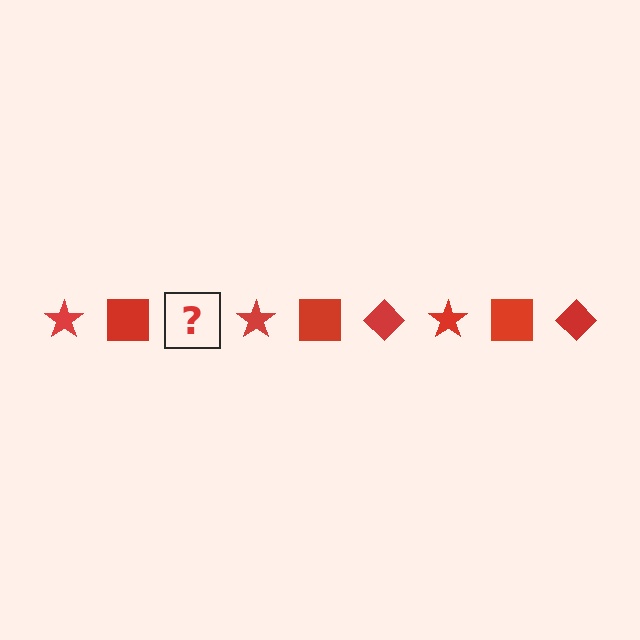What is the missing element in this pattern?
The missing element is a red diamond.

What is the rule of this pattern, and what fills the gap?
The rule is that the pattern cycles through star, square, diamond shapes in red. The gap should be filled with a red diamond.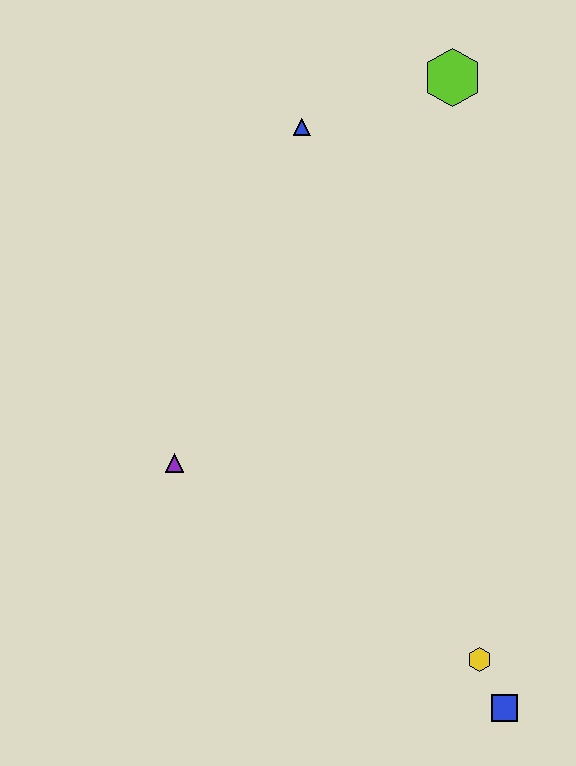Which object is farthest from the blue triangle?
The blue square is farthest from the blue triangle.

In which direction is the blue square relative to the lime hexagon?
The blue square is below the lime hexagon.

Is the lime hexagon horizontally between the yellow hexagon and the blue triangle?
Yes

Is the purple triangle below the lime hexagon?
Yes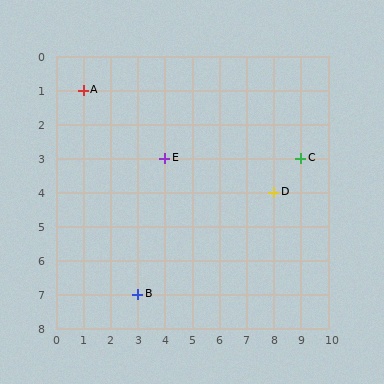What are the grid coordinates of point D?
Point D is at grid coordinates (8, 4).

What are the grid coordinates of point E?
Point E is at grid coordinates (4, 3).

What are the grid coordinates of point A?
Point A is at grid coordinates (1, 1).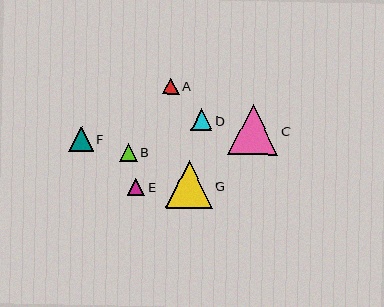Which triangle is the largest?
Triangle C is the largest with a size of approximately 50 pixels.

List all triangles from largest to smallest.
From largest to smallest: C, G, F, D, E, B, A.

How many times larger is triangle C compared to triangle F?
Triangle C is approximately 2.0 times the size of triangle F.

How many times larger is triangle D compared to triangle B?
Triangle D is approximately 1.2 times the size of triangle B.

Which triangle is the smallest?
Triangle A is the smallest with a size of approximately 16 pixels.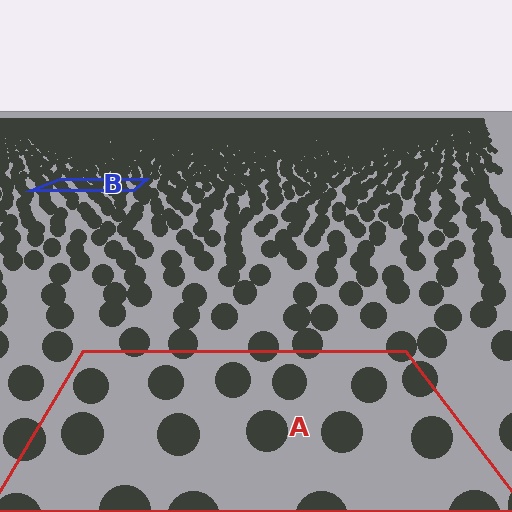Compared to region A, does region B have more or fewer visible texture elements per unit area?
Region B has more texture elements per unit area — they are packed more densely because it is farther away.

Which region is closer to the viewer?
Region A is closer. The texture elements there are larger and more spread out.